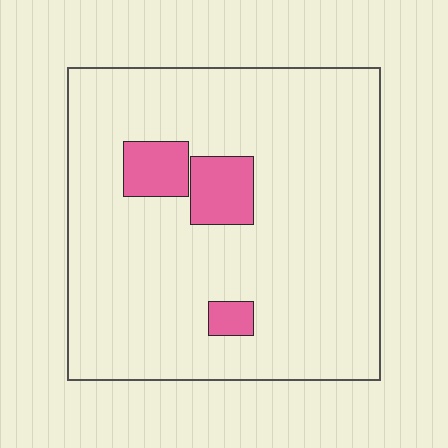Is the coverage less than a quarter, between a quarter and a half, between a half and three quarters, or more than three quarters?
Less than a quarter.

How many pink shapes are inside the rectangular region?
3.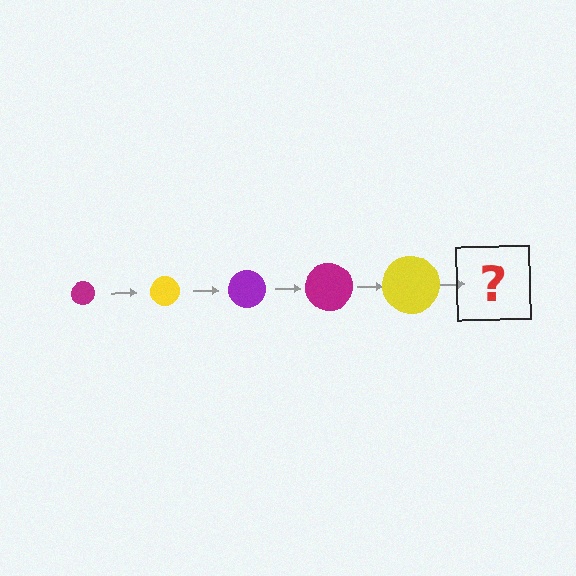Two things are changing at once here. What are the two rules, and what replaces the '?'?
The two rules are that the circle grows larger each step and the color cycles through magenta, yellow, and purple. The '?' should be a purple circle, larger than the previous one.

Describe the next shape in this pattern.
It should be a purple circle, larger than the previous one.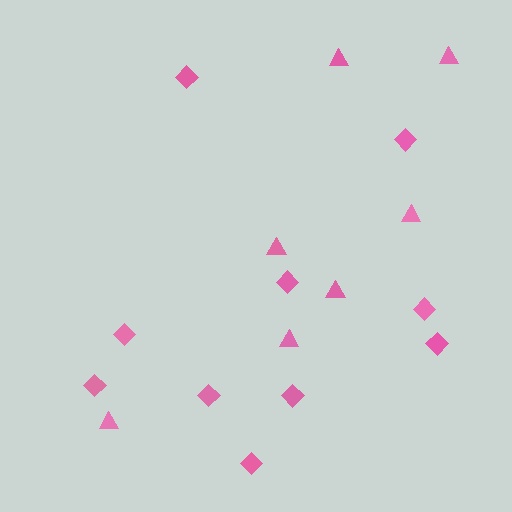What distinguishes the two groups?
There are 2 groups: one group of diamonds (10) and one group of triangles (7).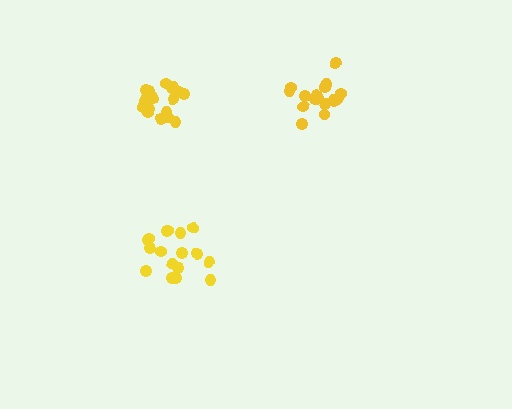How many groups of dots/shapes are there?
There are 3 groups.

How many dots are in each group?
Group 1: 17 dots, Group 2: 18 dots, Group 3: 19 dots (54 total).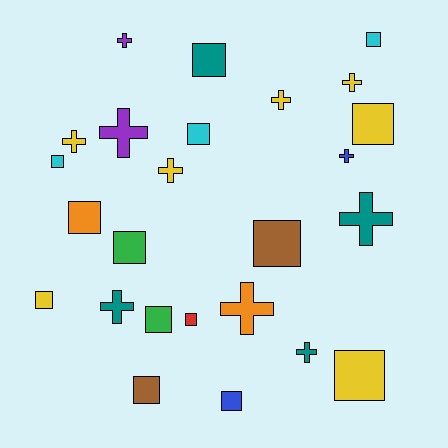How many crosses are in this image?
There are 11 crosses.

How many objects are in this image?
There are 25 objects.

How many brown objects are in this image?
There are 2 brown objects.